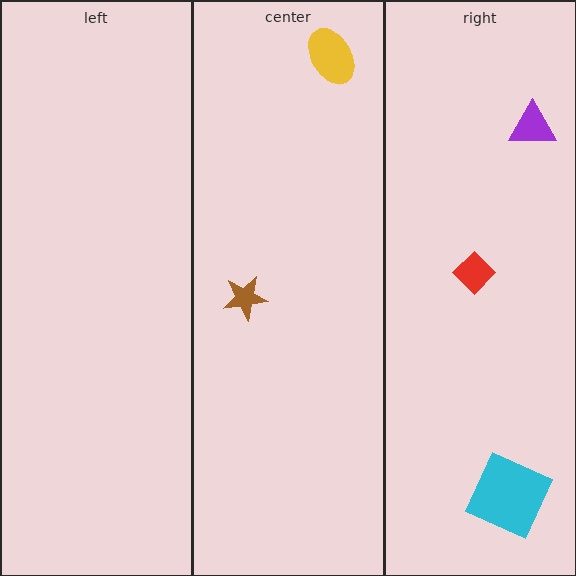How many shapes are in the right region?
3.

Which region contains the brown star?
The center region.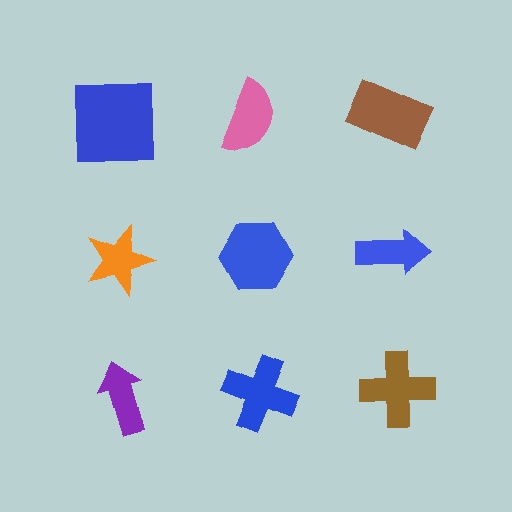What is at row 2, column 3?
A blue arrow.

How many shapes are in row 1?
3 shapes.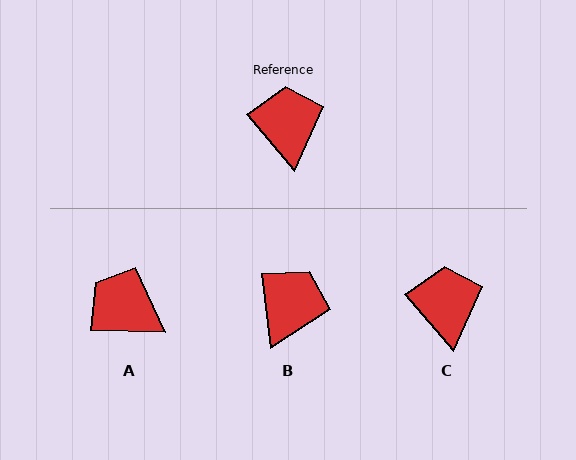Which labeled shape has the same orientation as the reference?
C.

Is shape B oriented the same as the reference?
No, it is off by about 33 degrees.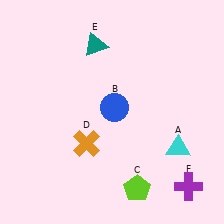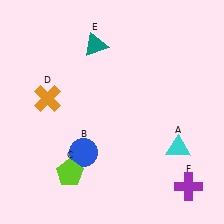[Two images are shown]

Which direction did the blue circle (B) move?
The blue circle (B) moved down.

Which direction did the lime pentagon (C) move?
The lime pentagon (C) moved left.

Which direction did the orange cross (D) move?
The orange cross (D) moved up.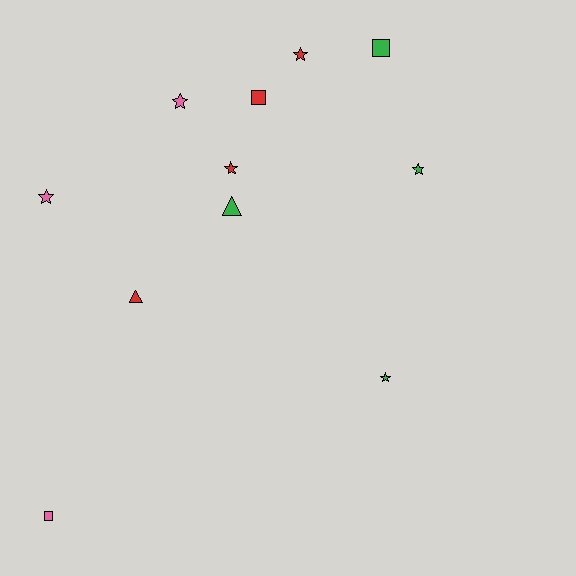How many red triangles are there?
There is 1 red triangle.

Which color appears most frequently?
Green, with 4 objects.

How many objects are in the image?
There are 11 objects.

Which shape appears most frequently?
Star, with 6 objects.